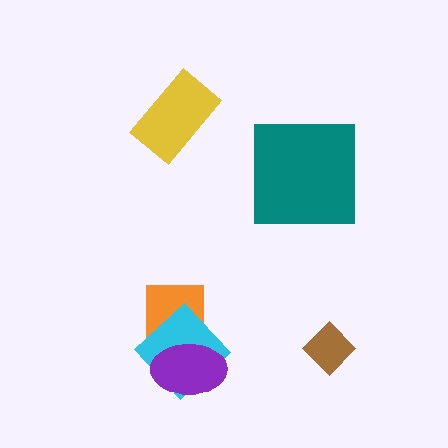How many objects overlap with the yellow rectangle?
0 objects overlap with the yellow rectangle.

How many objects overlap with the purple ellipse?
2 objects overlap with the purple ellipse.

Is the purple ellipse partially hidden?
No, no other shape covers it.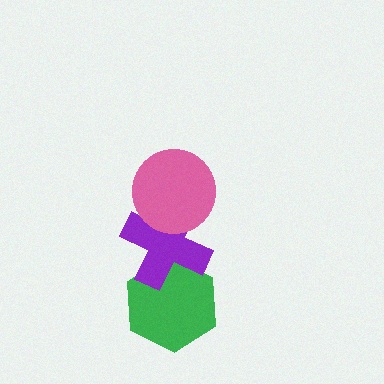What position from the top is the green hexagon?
The green hexagon is 3rd from the top.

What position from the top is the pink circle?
The pink circle is 1st from the top.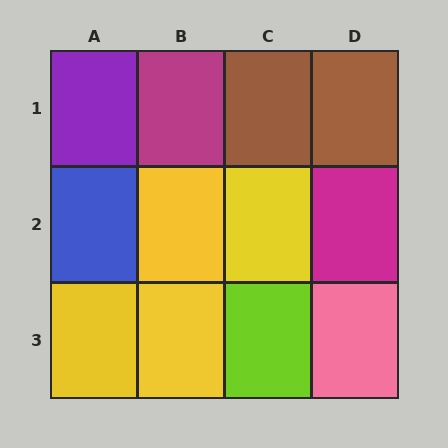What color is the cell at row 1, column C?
Brown.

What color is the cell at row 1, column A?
Purple.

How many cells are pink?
1 cell is pink.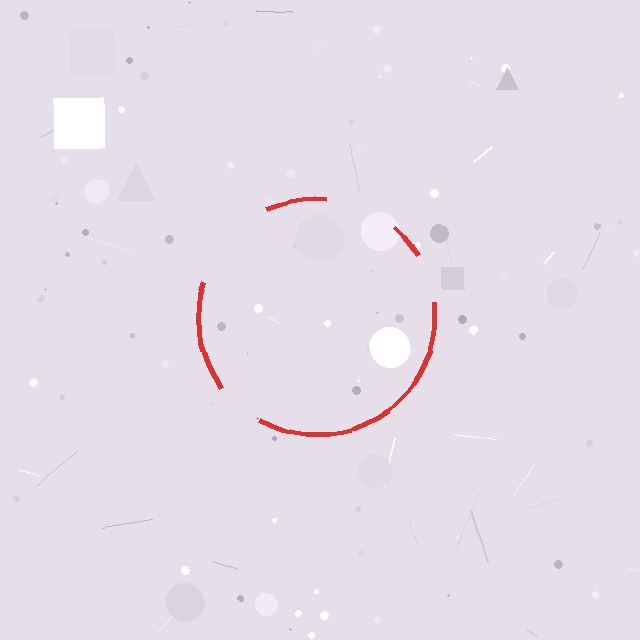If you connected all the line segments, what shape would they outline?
They would outline a circle.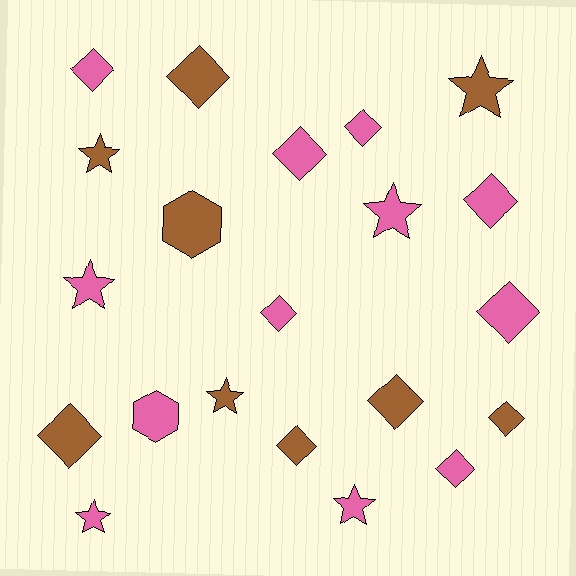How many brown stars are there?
There are 3 brown stars.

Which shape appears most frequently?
Diamond, with 12 objects.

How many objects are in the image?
There are 21 objects.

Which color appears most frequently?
Pink, with 12 objects.